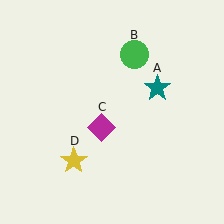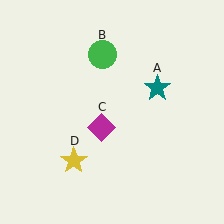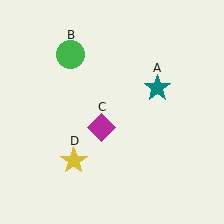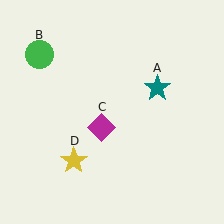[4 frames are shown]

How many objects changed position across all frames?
1 object changed position: green circle (object B).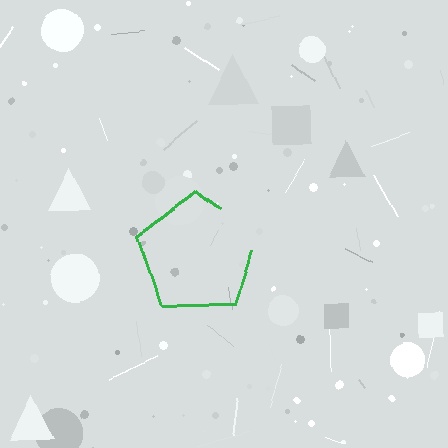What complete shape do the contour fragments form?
The contour fragments form a pentagon.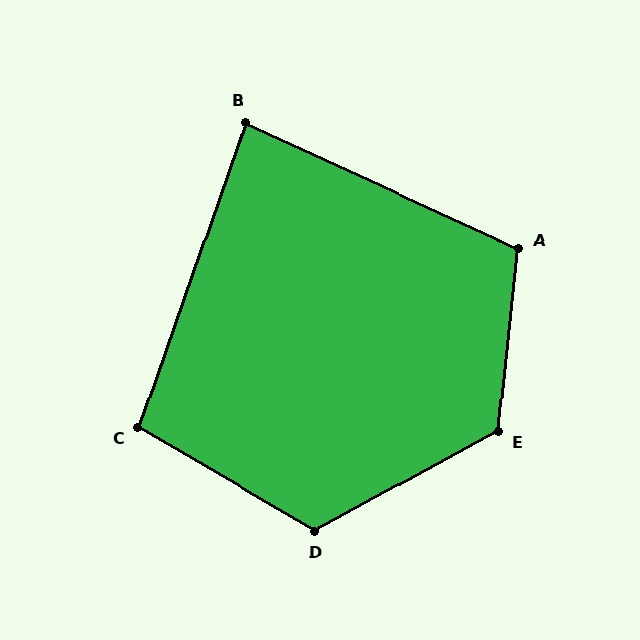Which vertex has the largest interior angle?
E, at approximately 124 degrees.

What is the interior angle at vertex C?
Approximately 101 degrees (obtuse).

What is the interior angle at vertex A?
Approximately 109 degrees (obtuse).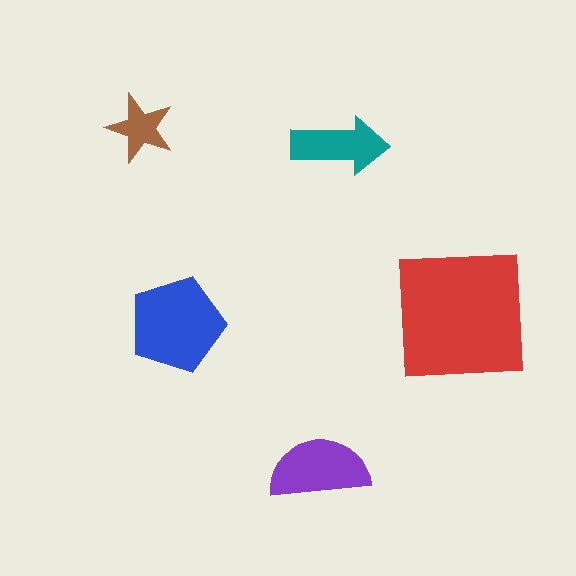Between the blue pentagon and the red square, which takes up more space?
The red square.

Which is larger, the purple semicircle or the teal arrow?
The purple semicircle.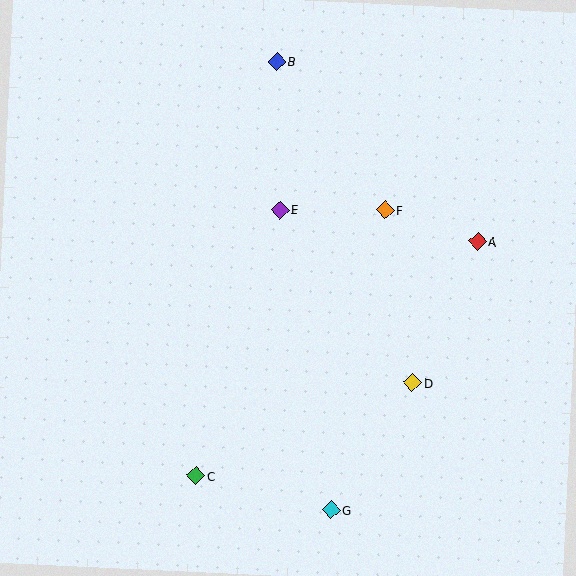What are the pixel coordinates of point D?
Point D is at (413, 383).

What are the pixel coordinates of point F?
Point F is at (385, 210).